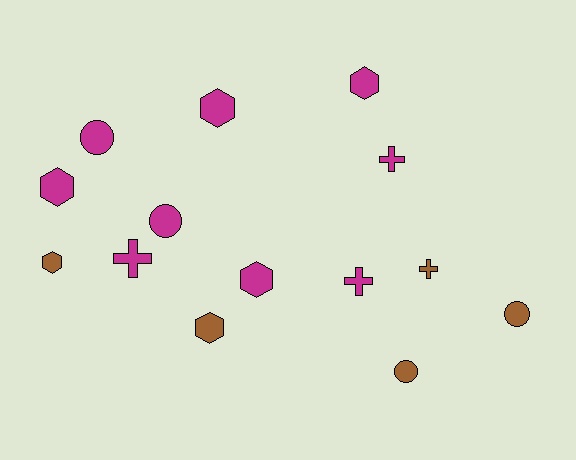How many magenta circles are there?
There are 2 magenta circles.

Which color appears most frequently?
Magenta, with 9 objects.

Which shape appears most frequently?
Hexagon, with 6 objects.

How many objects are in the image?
There are 14 objects.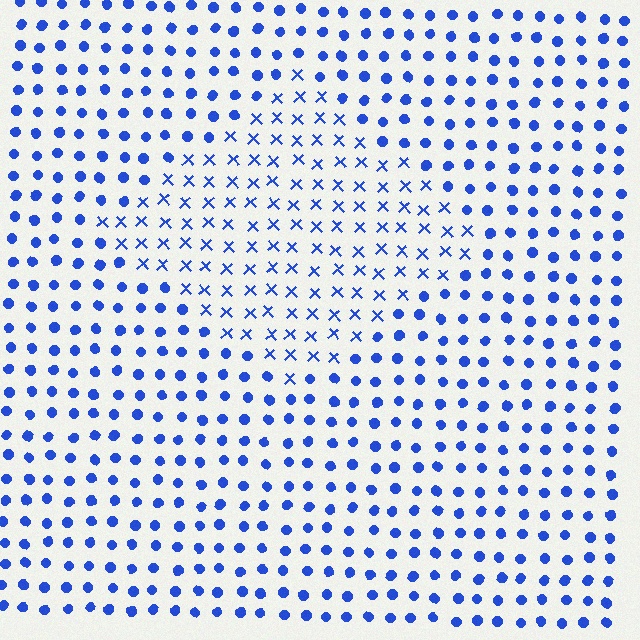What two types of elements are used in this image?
The image uses X marks inside the diamond region and circles outside it.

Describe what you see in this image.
The image is filled with small blue elements arranged in a uniform grid. A diamond-shaped region contains X marks, while the surrounding area contains circles. The boundary is defined purely by the change in element shape.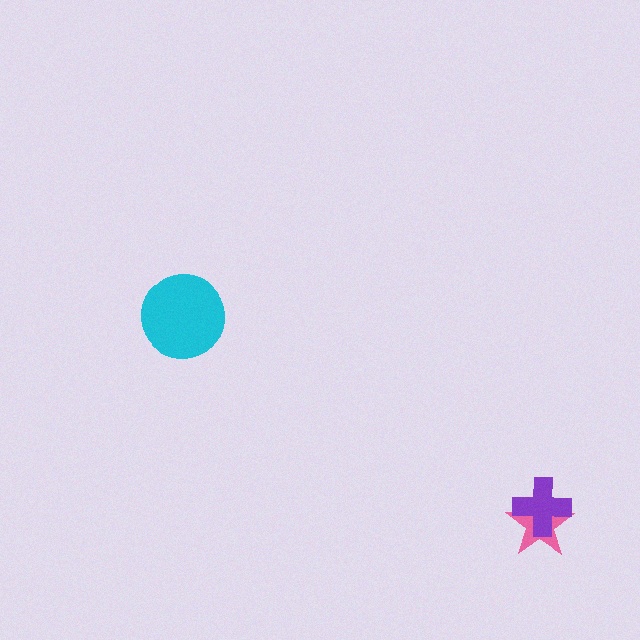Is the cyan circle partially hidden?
No, no other shape covers it.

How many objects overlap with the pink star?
1 object overlaps with the pink star.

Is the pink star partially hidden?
Yes, it is partially covered by another shape.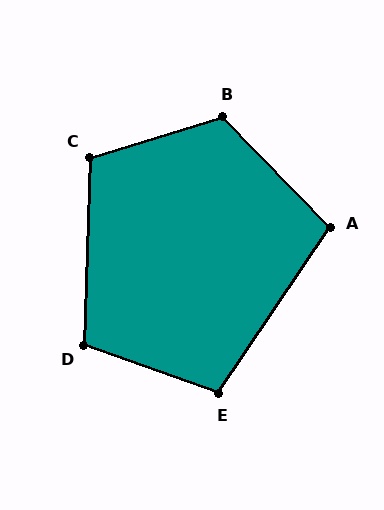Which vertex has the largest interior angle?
B, at approximately 117 degrees.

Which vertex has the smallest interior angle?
A, at approximately 102 degrees.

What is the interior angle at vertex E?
Approximately 104 degrees (obtuse).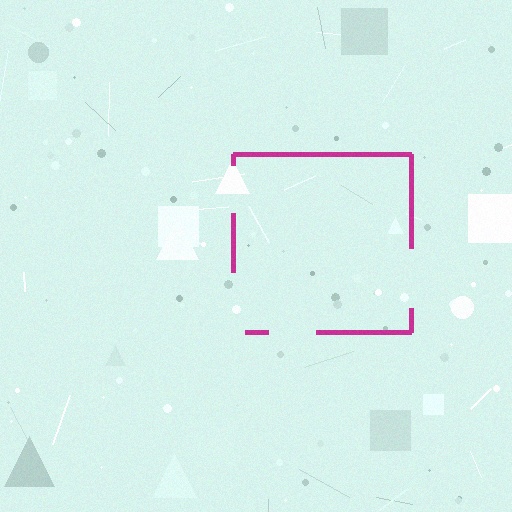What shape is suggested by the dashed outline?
The dashed outline suggests a square.